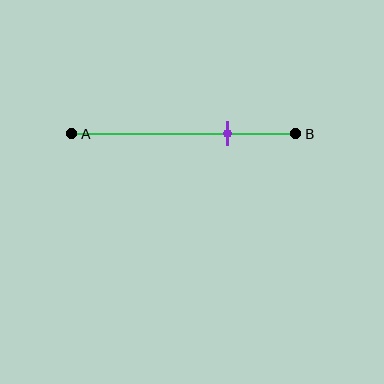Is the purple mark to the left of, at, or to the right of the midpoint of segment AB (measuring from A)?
The purple mark is to the right of the midpoint of segment AB.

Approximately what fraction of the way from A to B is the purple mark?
The purple mark is approximately 70% of the way from A to B.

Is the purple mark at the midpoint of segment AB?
No, the mark is at about 70% from A, not at the 50% midpoint.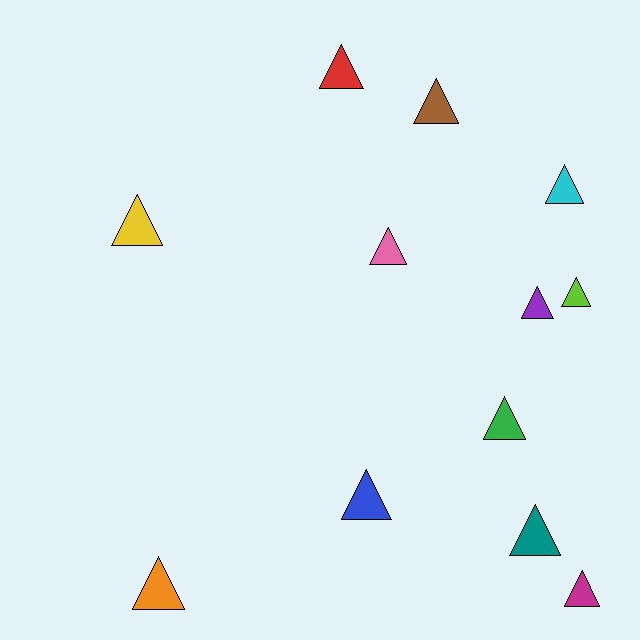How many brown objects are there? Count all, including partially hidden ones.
There is 1 brown object.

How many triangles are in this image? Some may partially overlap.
There are 12 triangles.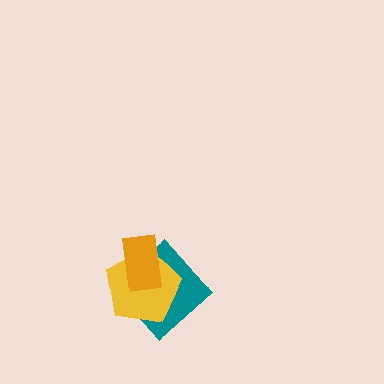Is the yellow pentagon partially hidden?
Yes, it is partially covered by another shape.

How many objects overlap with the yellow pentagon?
2 objects overlap with the yellow pentagon.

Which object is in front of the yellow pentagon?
The orange rectangle is in front of the yellow pentagon.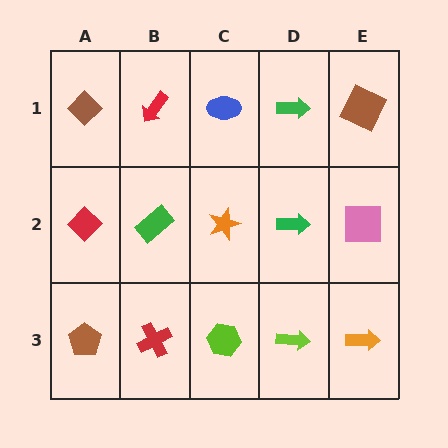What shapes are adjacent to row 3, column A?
A red diamond (row 2, column A), a red cross (row 3, column B).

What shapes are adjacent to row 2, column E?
A brown square (row 1, column E), an orange arrow (row 3, column E), a green arrow (row 2, column D).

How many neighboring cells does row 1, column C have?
3.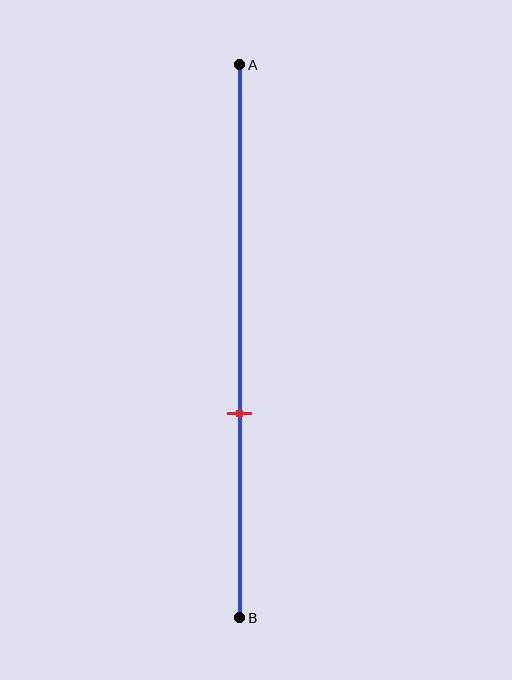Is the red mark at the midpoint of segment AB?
No, the mark is at about 65% from A, not at the 50% midpoint.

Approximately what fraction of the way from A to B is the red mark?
The red mark is approximately 65% of the way from A to B.